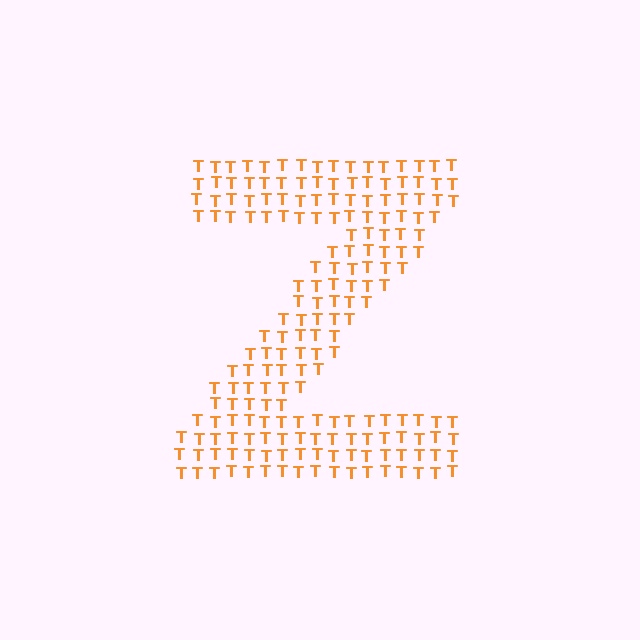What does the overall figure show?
The overall figure shows the letter Z.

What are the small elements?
The small elements are letter T's.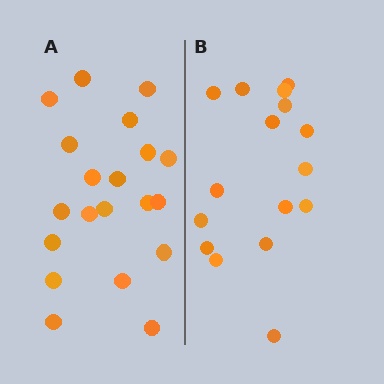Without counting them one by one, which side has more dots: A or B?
Region A (the left region) has more dots.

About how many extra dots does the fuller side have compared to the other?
Region A has about 4 more dots than region B.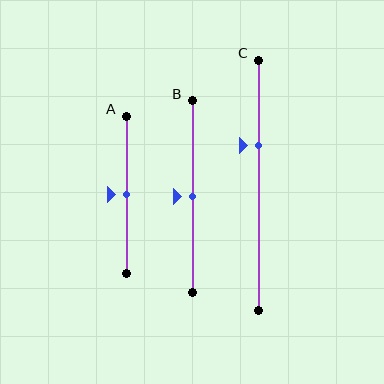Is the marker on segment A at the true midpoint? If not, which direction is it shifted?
Yes, the marker on segment A is at the true midpoint.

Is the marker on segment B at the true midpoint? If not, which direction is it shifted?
Yes, the marker on segment B is at the true midpoint.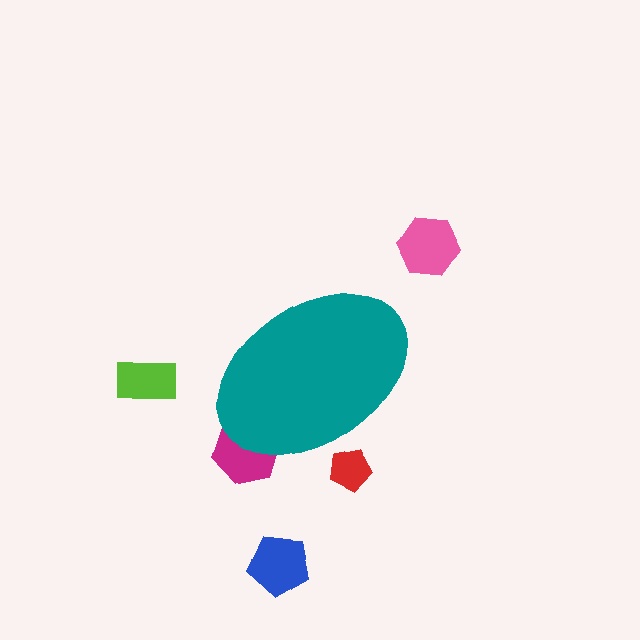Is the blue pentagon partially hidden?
No, the blue pentagon is fully visible.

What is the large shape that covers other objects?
A teal ellipse.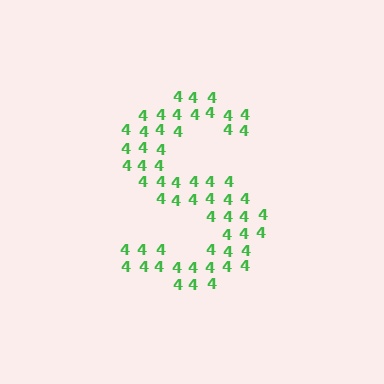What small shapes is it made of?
It is made of small digit 4's.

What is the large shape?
The large shape is the letter S.